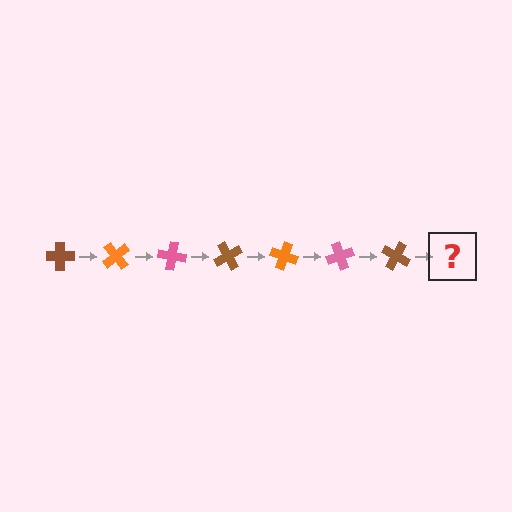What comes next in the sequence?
The next element should be an orange cross, rotated 350 degrees from the start.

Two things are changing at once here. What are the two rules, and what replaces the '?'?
The two rules are that it rotates 50 degrees each step and the color cycles through brown, orange, and pink. The '?' should be an orange cross, rotated 350 degrees from the start.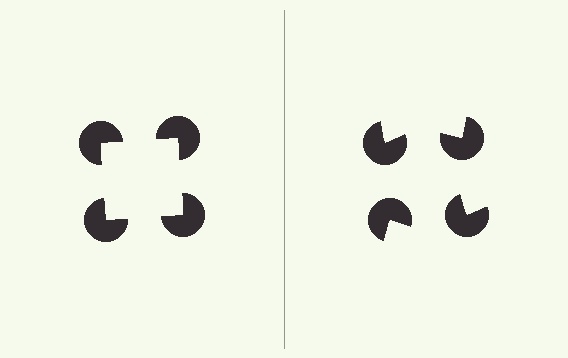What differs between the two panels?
The pac-man discs are positioned identically on both sides; only the wedge orientations differ. On the left they align to a square; on the right they are misaligned.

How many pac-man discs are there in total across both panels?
8 — 4 on each side.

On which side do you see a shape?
An illusory square appears on the left side. On the right side the wedge cuts are rotated, so no coherent shape forms.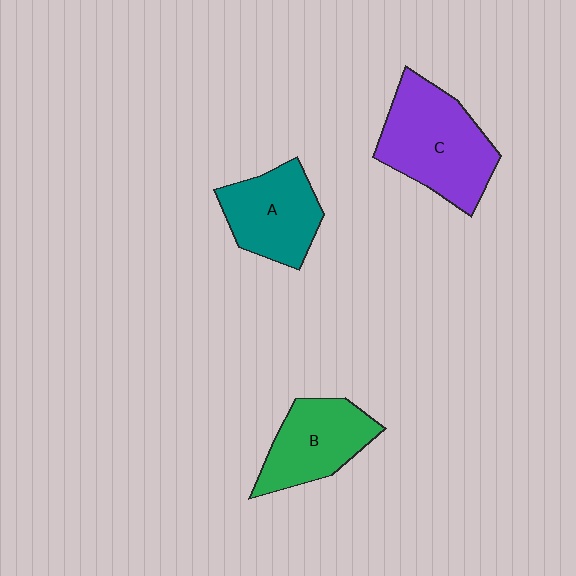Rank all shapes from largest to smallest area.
From largest to smallest: C (purple), A (teal), B (green).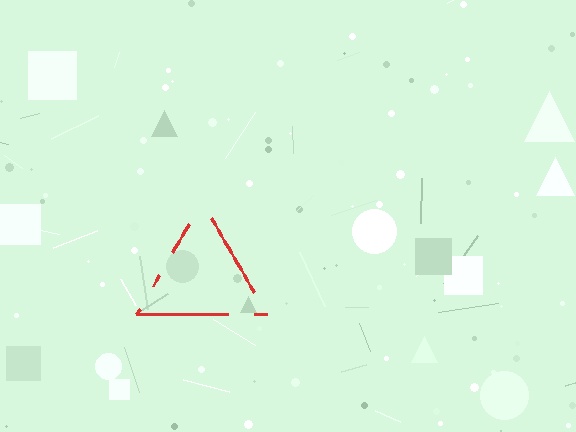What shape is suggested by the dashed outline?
The dashed outline suggests a triangle.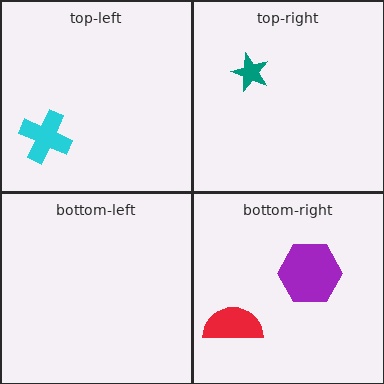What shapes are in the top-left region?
The cyan cross.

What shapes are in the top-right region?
The teal star.